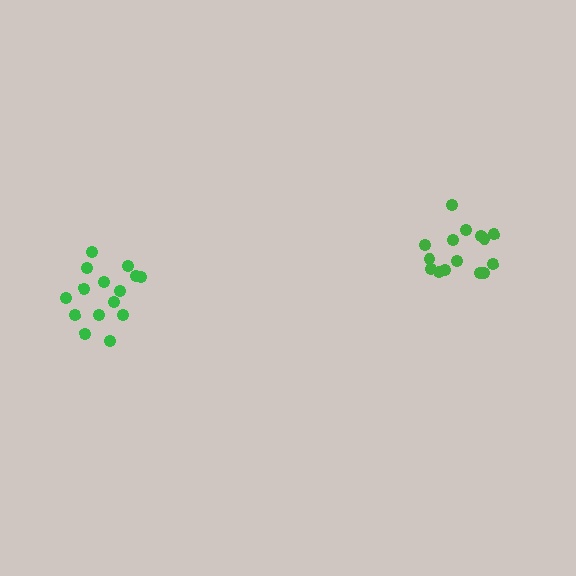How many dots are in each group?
Group 1: 15 dots, Group 2: 15 dots (30 total).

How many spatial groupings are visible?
There are 2 spatial groupings.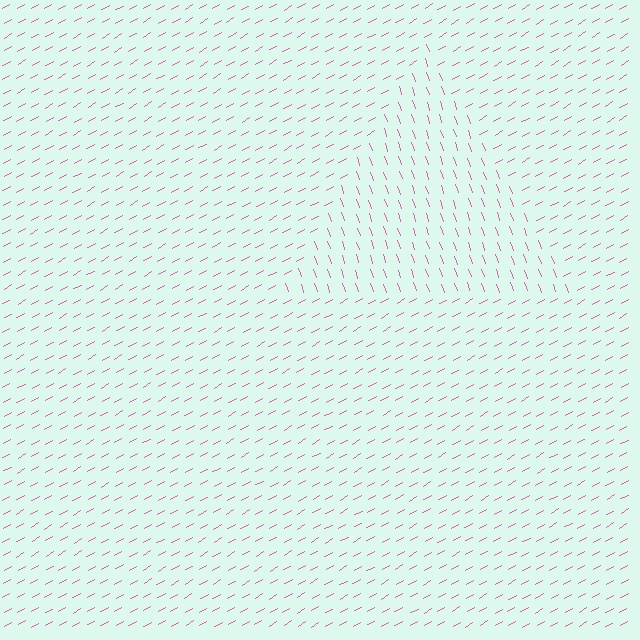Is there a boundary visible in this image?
Yes, there is a texture boundary formed by a change in line orientation.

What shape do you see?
I see a triangle.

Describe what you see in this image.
The image is filled with small pink line segments. A triangle region in the image has lines oriented differently from the surrounding lines, creating a visible texture boundary.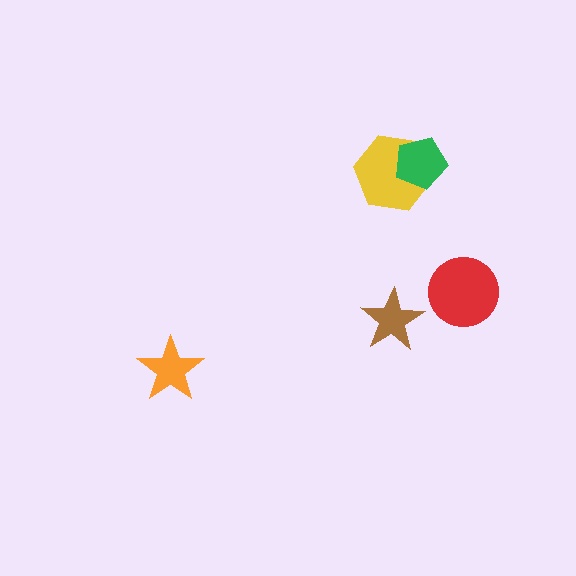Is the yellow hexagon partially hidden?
Yes, it is partially covered by another shape.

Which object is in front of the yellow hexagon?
The green pentagon is in front of the yellow hexagon.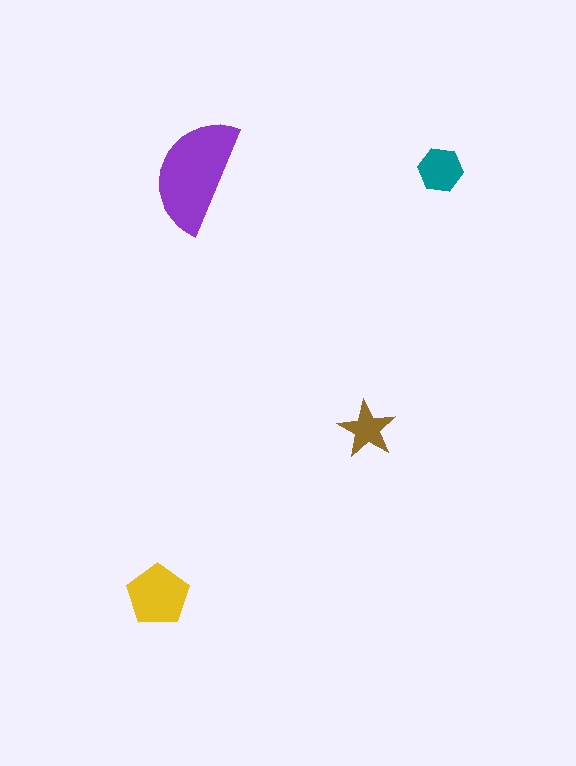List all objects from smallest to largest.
The brown star, the teal hexagon, the yellow pentagon, the purple semicircle.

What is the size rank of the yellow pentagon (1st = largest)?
2nd.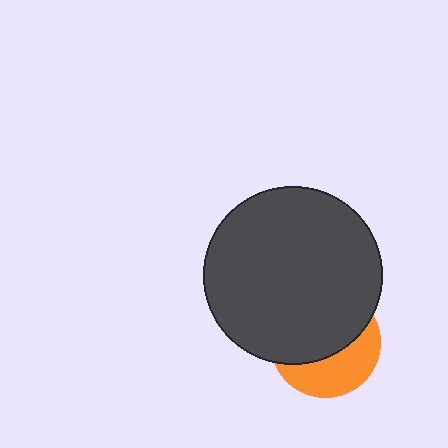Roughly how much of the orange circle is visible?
A small part of it is visible (roughly 39%).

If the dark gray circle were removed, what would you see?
You would see the complete orange circle.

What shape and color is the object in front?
The object in front is a dark gray circle.